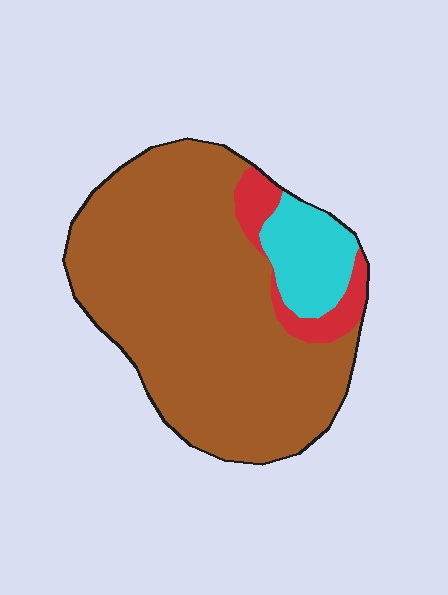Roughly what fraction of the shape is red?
Red covers about 10% of the shape.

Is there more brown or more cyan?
Brown.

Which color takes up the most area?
Brown, at roughly 80%.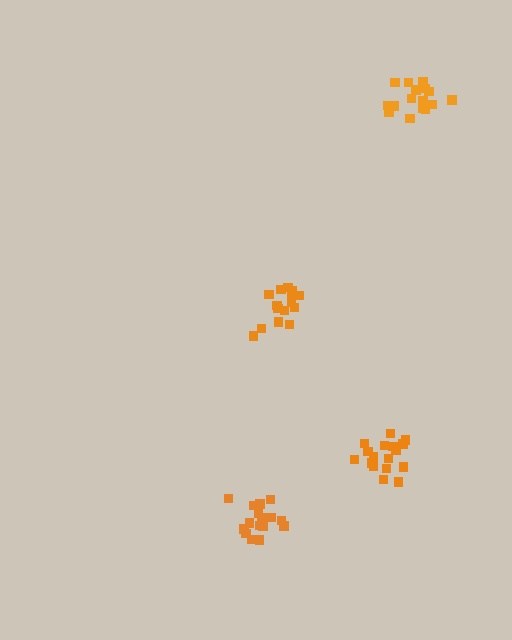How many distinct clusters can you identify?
There are 4 distinct clusters.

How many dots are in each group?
Group 1: 16 dots, Group 2: 15 dots, Group 3: 17 dots, Group 4: 16 dots (64 total).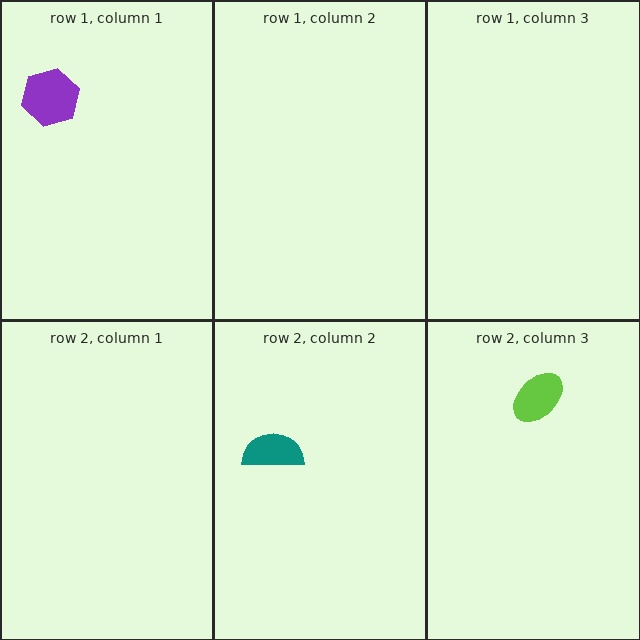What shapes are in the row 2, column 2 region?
The teal semicircle.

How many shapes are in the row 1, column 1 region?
1.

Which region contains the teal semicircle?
The row 2, column 2 region.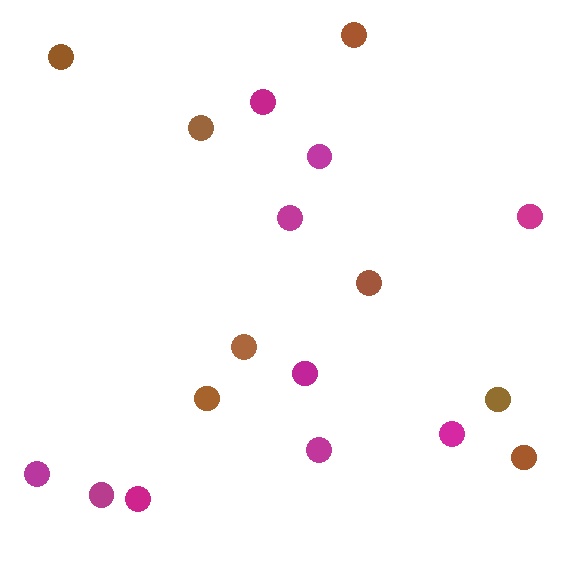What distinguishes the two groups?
There are 2 groups: one group of magenta circles (10) and one group of brown circles (8).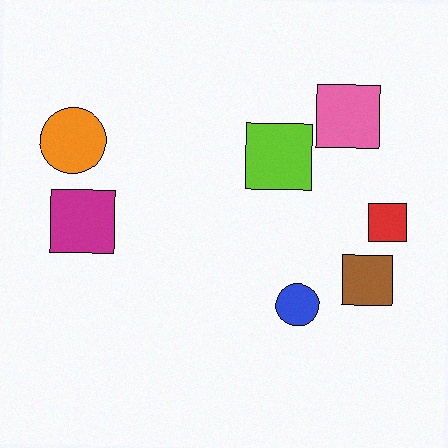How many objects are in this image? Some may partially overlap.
There are 7 objects.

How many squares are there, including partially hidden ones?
There are 5 squares.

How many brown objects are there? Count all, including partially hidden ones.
There is 1 brown object.